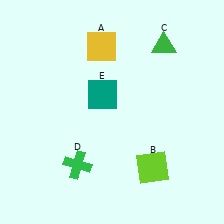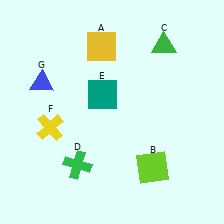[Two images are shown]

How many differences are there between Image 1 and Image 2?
There are 2 differences between the two images.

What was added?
A yellow cross (F), a blue triangle (G) were added in Image 2.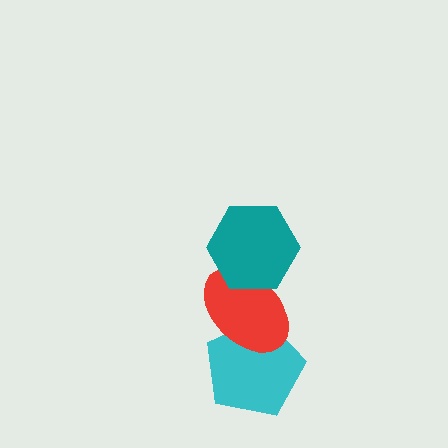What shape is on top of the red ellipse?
The teal hexagon is on top of the red ellipse.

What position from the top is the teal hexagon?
The teal hexagon is 1st from the top.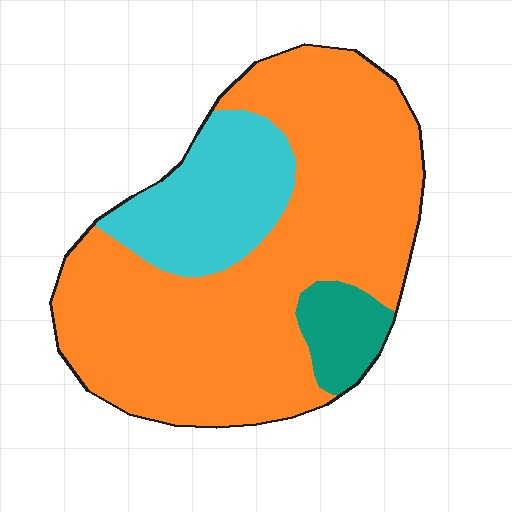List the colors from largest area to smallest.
From largest to smallest: orange, cyan, teal.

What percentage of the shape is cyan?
Cyan takes up less than a quarter of the shape.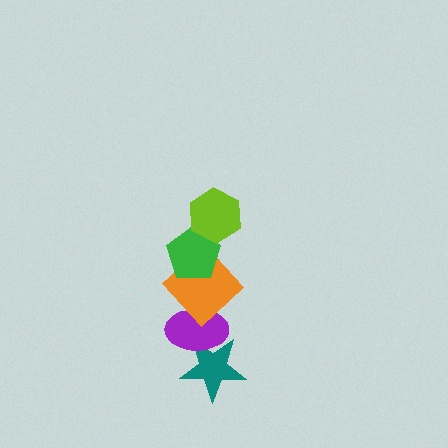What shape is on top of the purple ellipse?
The orange diamond is on top of the purple ellipse.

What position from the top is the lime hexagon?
The lime hexagon is 1st from the top.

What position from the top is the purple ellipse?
The purple ellipse is 4th from the top.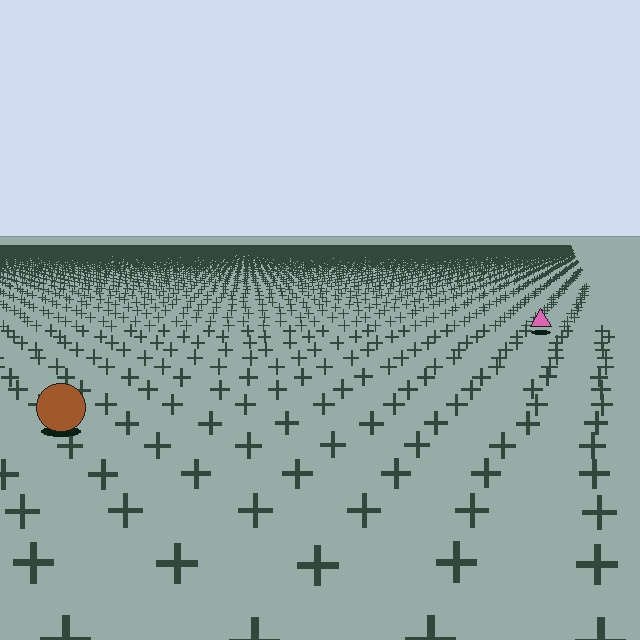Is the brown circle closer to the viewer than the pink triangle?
Yes. The brown circle is closer — you can tell from the texture gradient: the ground texture is coarser near it.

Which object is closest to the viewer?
The brown circle is closest. The texture marks near it are larger and more spread out.